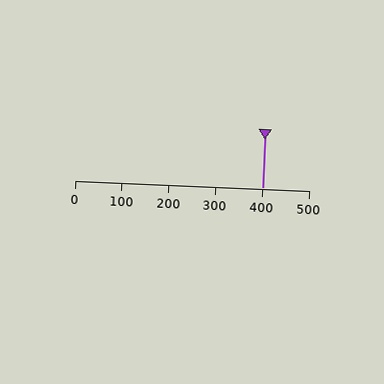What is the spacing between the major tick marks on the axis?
The major ticks are spaced 100 apart.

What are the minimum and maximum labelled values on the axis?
The axis runs from 0 to 500.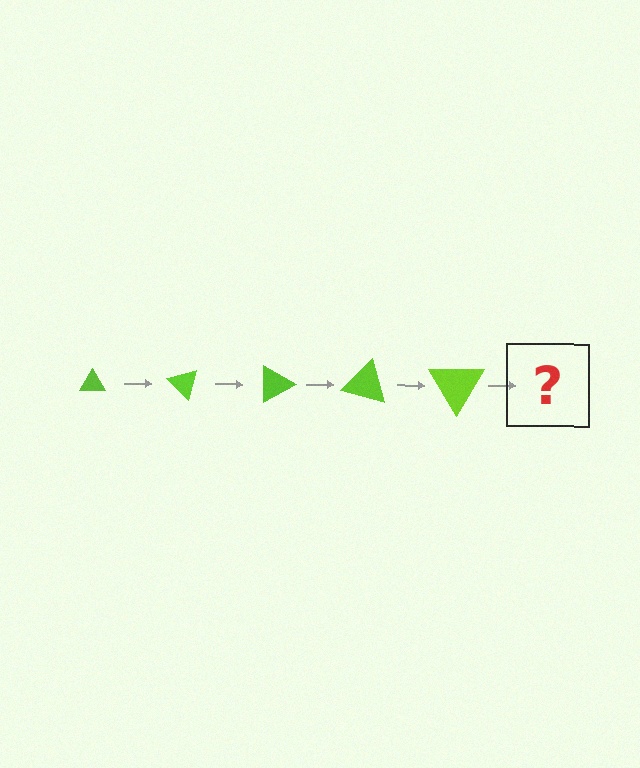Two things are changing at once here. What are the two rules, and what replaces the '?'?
The two rules are that the triangle grows larger each step and it rotates 45 degrees each step. The '?' should be a triangle, larger than the previous one and rotated 225 degrees from the start.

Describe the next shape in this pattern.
It should be a triangle, larger than the previous one and rotated 225 degrees from the start.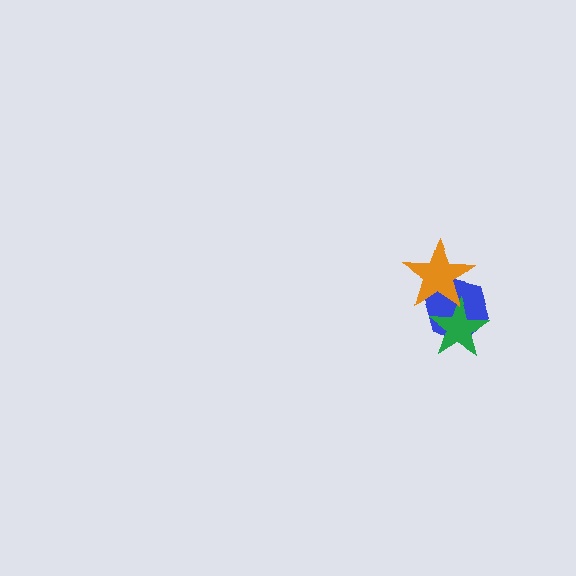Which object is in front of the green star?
The orange star is in front of the green star.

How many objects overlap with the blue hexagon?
2 objects overlap with the blue hexagon.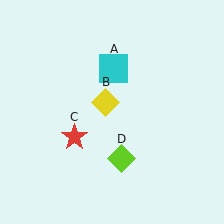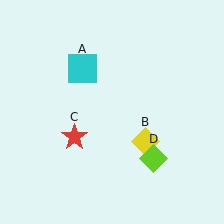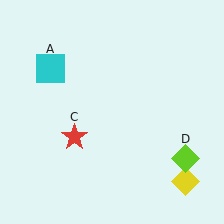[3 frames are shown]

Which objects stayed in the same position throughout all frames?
Red star (object C) remained stationary.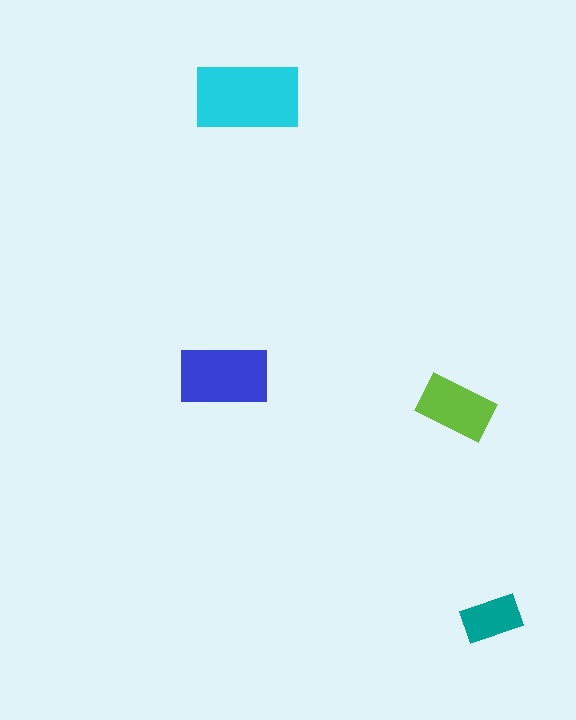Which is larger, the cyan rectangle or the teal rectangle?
The cyan one.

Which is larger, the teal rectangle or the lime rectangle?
The lime one.